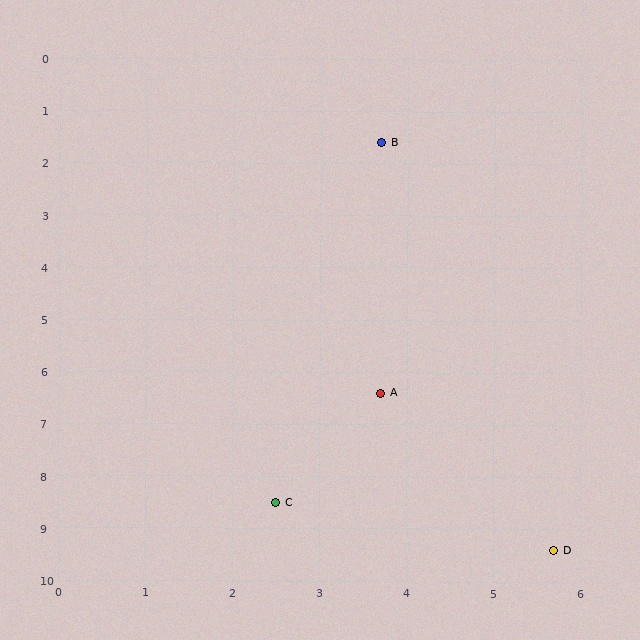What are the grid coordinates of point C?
Point C is at approximately (2.5, 8.5).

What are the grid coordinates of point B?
Point B is at approximately (3.7, 1.6).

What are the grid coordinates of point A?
Point A is at approximately (3.7, 6.4).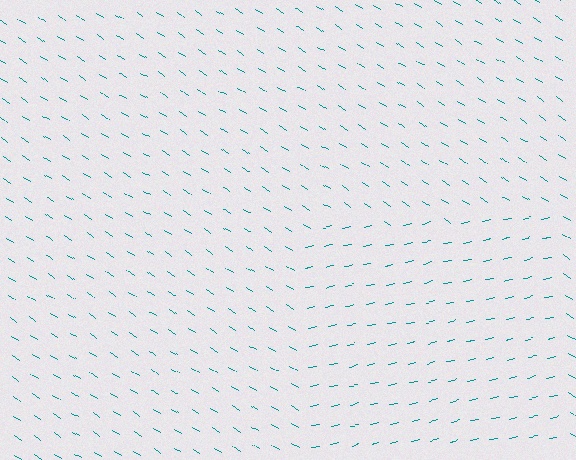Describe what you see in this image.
The image is filled with small teal line segments. A rectangle region in the image has lines oriented differently from the surrounding lines, creating a visible texture boundary.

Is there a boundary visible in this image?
Yes, there is a texture boundary formed by a change in line orientation.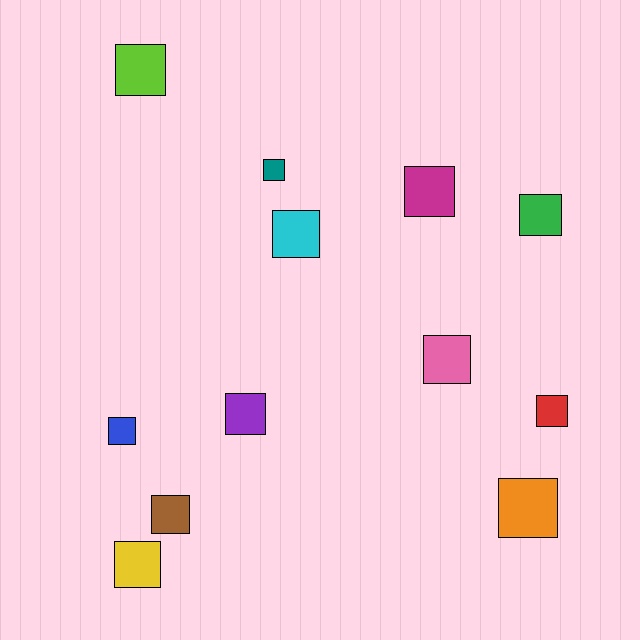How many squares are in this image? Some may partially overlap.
There are 12 squares.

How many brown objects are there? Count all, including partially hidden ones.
There is 1 brown object.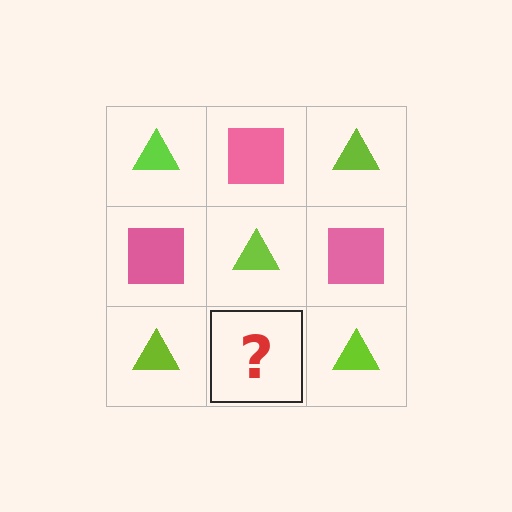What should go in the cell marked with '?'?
The missing cell should contain a pink square.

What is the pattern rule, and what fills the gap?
The rule is that it alternates lime triangle and pink square in a checkerboard pattern. The gap should be filled with a pink square.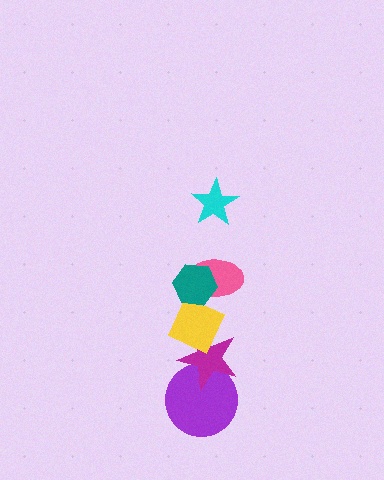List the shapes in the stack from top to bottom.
From top to bottom: the cyan star, the teal hexagon, the pink ellipse, the yellow diamond, the magenta star, the purple circle.